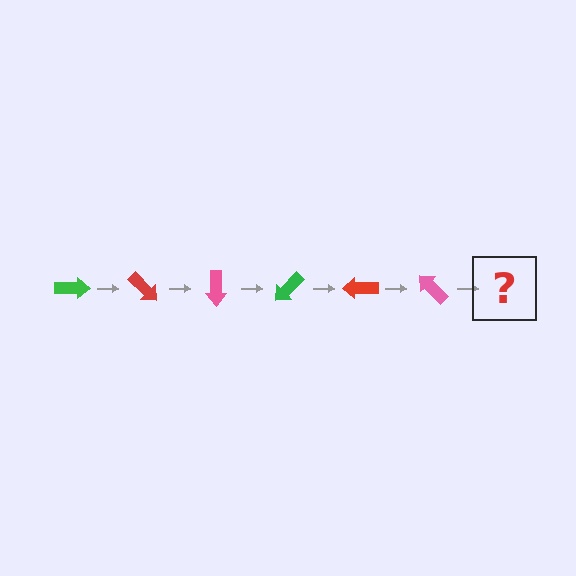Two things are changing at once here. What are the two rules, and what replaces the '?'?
The two rules are that it rotates 45 degrees each step and the color cycles through green, red, and pink. The '?' should be a green arrow, rotated 270 degrees from the start.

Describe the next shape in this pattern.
It should be a green arrow, rotated 270 degrees from the start.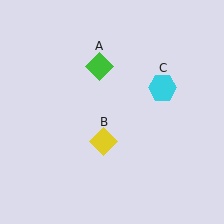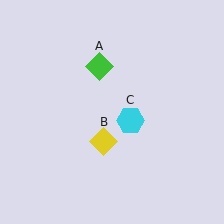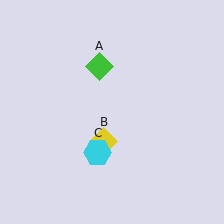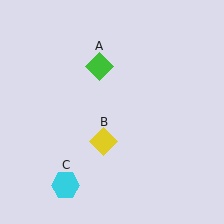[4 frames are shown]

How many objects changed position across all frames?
1 object changed position: cyan hexagon (object C).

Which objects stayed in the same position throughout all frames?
Green diamond (object A) and yellow diamond (object B) remained stationary.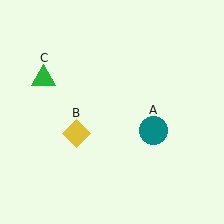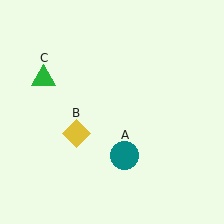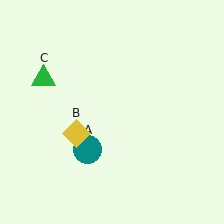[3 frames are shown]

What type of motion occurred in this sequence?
The teal circle (object A) rotated clockwise around the center of the scene.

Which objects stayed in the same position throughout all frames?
Yellow diamond (object B) and green triangle (object C) remained stationary.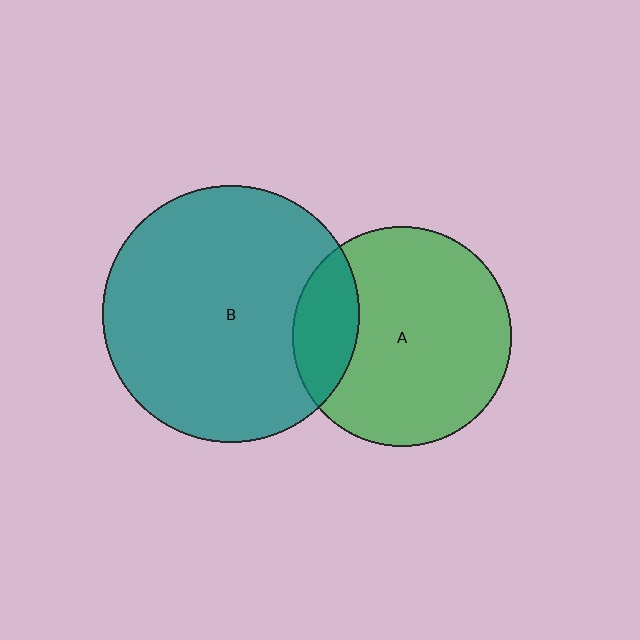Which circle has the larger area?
Circle B (teal).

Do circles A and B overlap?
Yes.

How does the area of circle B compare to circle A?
Approximately 1.4 times.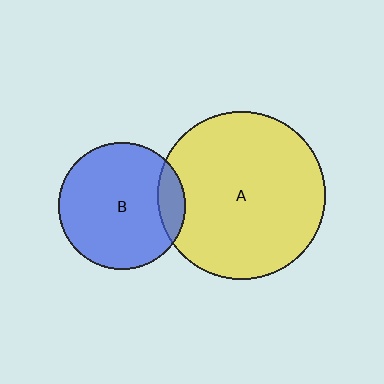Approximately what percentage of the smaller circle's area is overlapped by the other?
Approximately 15%.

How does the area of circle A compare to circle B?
Approximately 1.8 times.